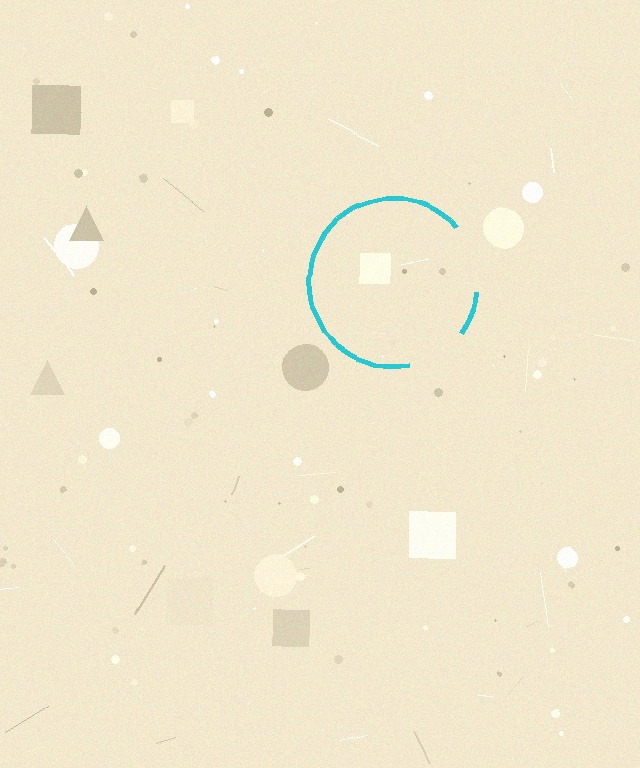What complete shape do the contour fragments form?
The contour fragments form a circle.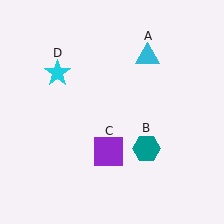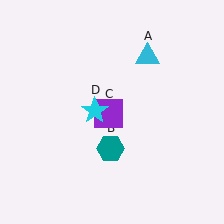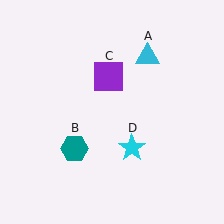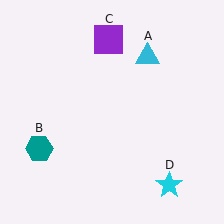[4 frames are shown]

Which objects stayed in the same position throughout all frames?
Cyan triangle (object A) remained stationary.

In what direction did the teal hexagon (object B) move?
The teal hexagon (object B) moved left.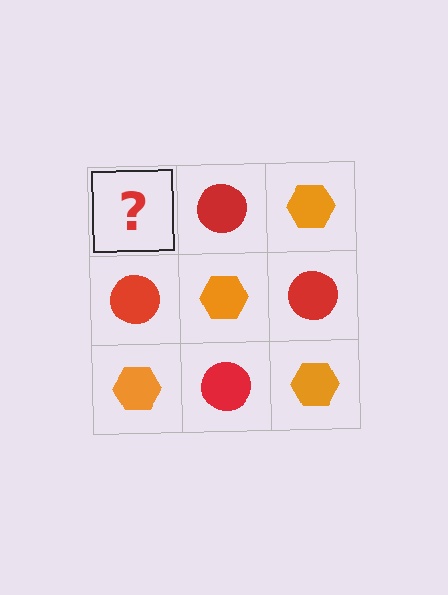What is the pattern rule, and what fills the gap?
The rule is that it alternates orange hexagon and red circle in a checkerboard pattern. The gap should be filled with an orange hexagon.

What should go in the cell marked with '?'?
The missing cell should contain an orange hexagon.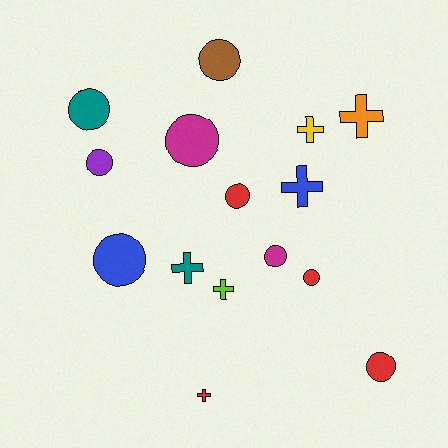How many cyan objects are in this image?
There are no cyan objects.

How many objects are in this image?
There are 15 objects.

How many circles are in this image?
There are 9 circles.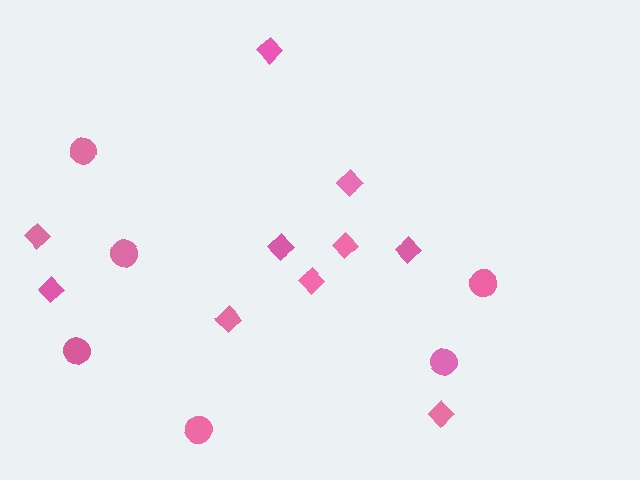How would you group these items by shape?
There are 2 groups: one group of diamonds (10) and one group of circles (6).